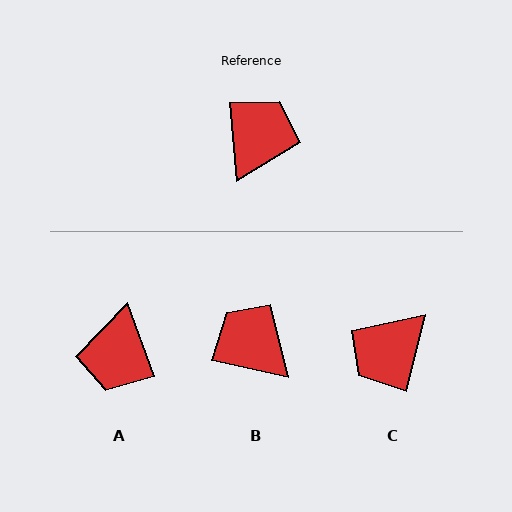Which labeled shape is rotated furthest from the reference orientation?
A, about 166 degrees away.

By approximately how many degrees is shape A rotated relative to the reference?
Approximately 166 degrees clockwise.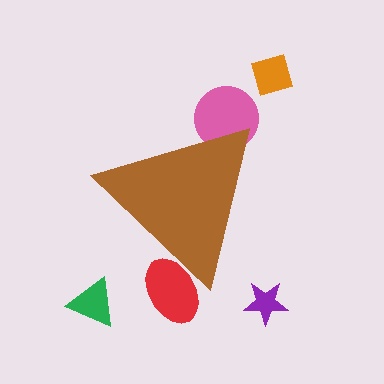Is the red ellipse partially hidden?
Yes, the red ellipse is partially hidden behind the brown triangle.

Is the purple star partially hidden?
No, the purple star is fully visible.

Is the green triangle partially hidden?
No, the green triangle is fully visible.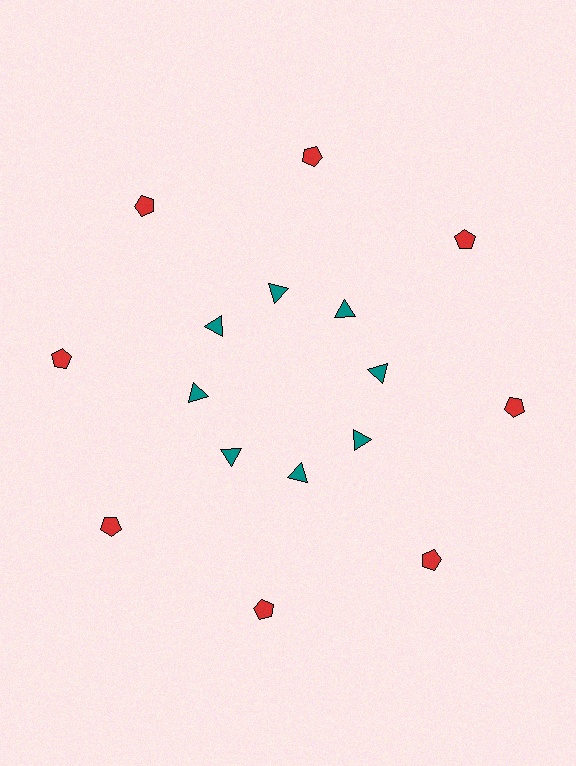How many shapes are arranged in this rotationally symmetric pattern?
There are 16 shapes, arranged in 8 groups of 2.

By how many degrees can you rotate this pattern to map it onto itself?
The pattern maps onto itself every 45 degrees of rotation.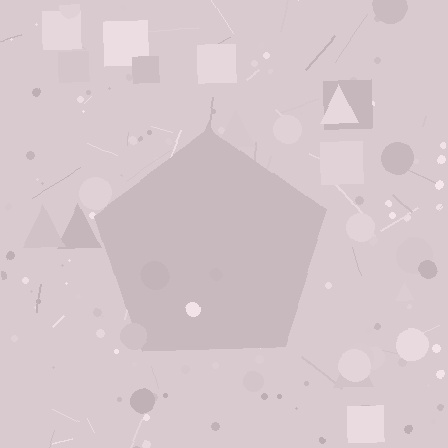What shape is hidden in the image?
A pentagon is hidden in the image.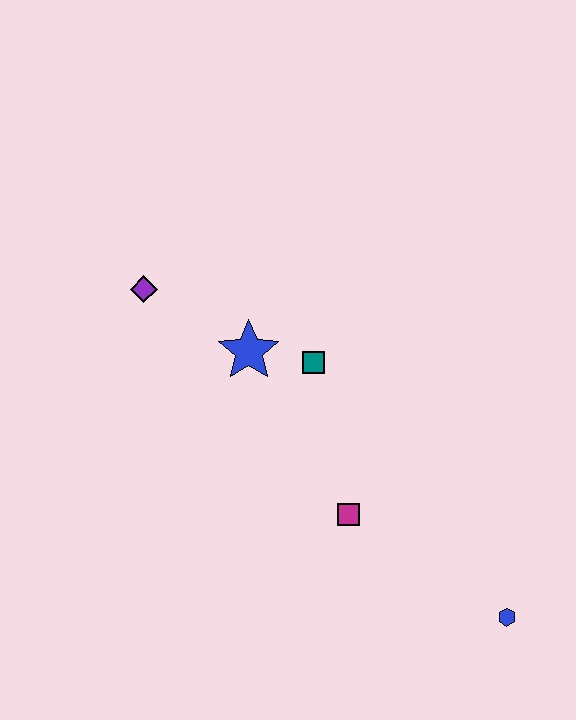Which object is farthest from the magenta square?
The purple diamond is farthest from the magenta square.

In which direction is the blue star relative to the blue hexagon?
The blue star is above the blue hexagon.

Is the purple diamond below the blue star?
No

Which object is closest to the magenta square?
The teal square is closest to the magenta square.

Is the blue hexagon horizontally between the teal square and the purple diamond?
No